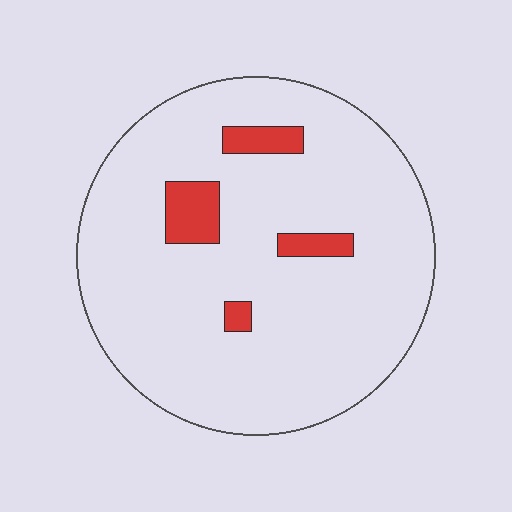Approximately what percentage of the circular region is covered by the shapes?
Approximately 10%.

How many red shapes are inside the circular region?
4.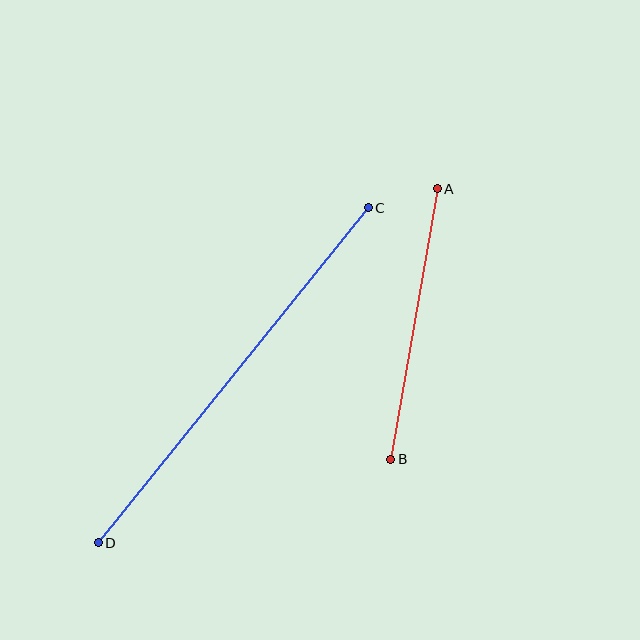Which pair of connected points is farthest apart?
Points C and D are farthest apart.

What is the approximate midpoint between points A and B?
The midpoint is at approximately (414, 324) pixels.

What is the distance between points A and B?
The distance is approximately 274 pixels.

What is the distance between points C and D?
The distance is approximately 430 pixels.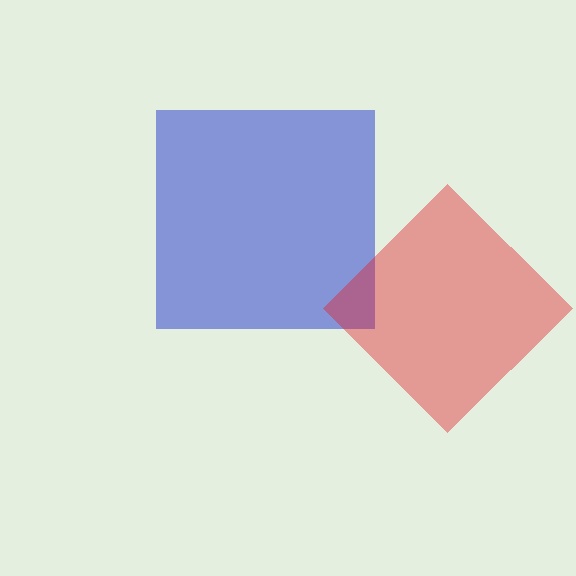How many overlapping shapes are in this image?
There are 2 overlapping shapes in the image.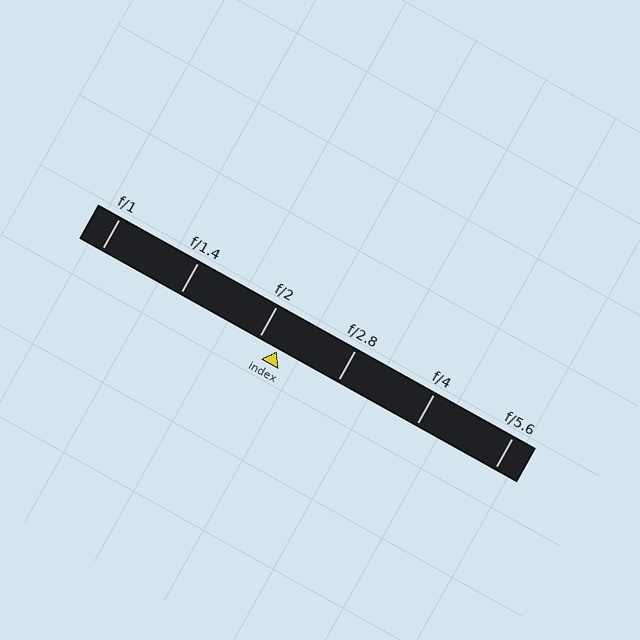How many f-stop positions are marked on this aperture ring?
There are 6 f-stop positions marked.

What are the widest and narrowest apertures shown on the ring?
The widest aperture shown is f/1 and the narrowest is f/5.6.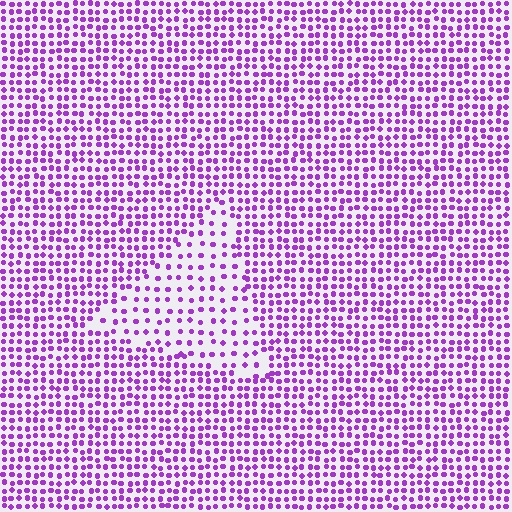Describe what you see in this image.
The image contains small purple elements arranged at two different densities. A triangle-shaped region is visible where the elements are less densely packed than the surrounding area.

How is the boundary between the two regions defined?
The boundary is defined by a change in element density (approximately 1.9x ratio). All elements are the same color, size, and shape.